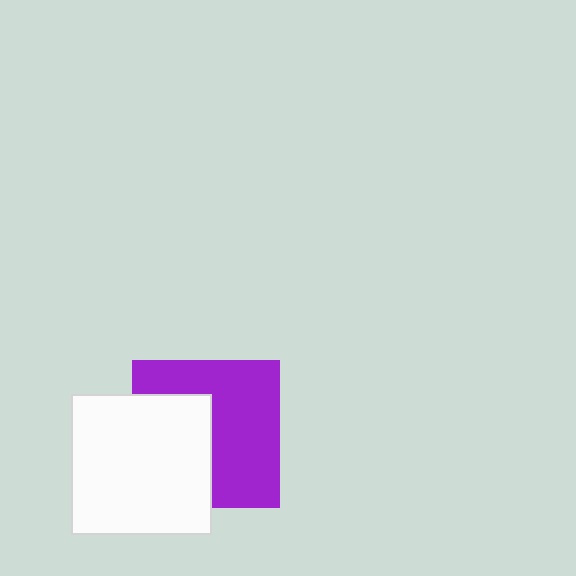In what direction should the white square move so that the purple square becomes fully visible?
The white square should move left. That is the shortest direction to clear the overlap and leave the purple square fully visible.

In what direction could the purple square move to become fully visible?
The purple square could move right. That would shift it out from behind the white square entirely.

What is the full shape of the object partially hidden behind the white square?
The partially hidden object is a purple square.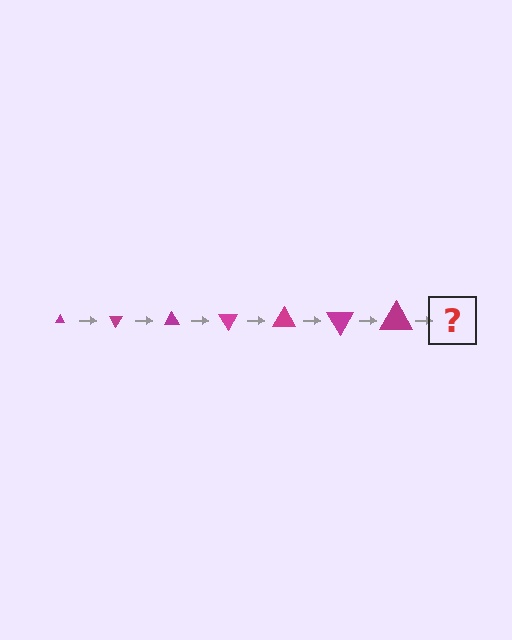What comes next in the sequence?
The next element should be a triangle, larger than the previous one and rotated 420 degrees from the start.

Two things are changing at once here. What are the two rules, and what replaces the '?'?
The two rules are that the triangle grows larger each step and it rotates 60 degrees each step. The '?' should be a triangle, larger than the previous one and rotated 420 degrees from the start.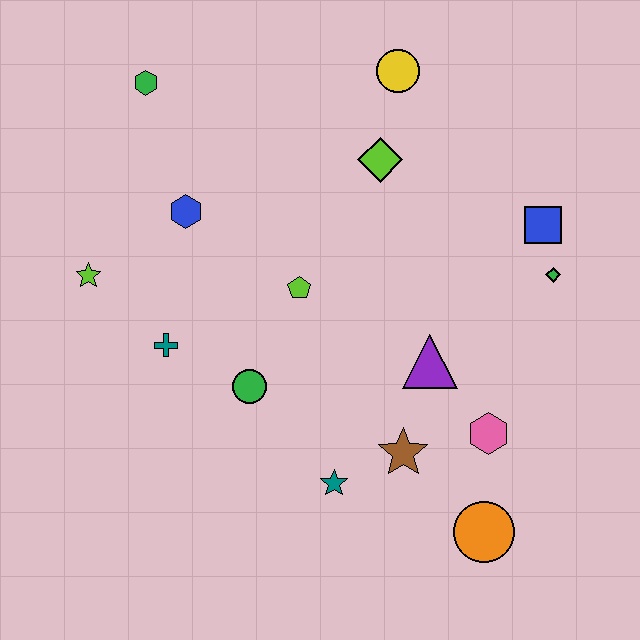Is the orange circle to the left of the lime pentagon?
No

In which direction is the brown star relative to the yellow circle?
The brown star is below the yellow circle.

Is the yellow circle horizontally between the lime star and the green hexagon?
No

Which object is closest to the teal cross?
The green circle is closest to the teal cross.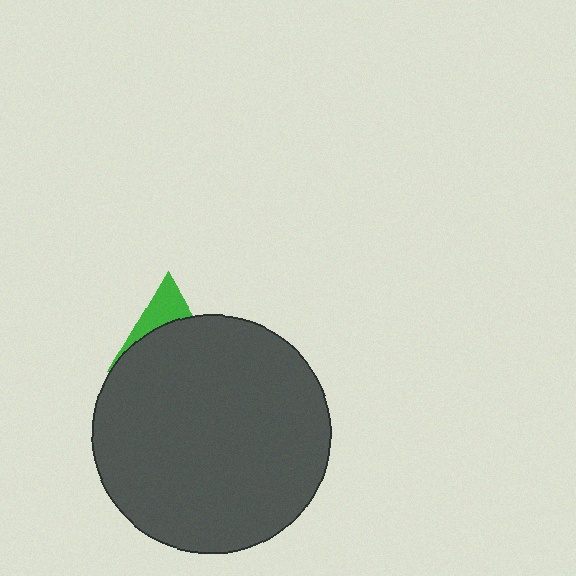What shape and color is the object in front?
The object in front is a dark gray circle.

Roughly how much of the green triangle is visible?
A small part of it is visible (roughly 32%).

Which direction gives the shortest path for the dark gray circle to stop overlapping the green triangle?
Moving down gives the shortest separation.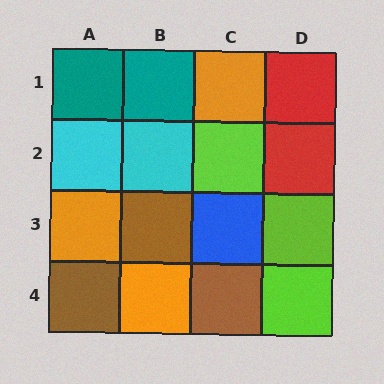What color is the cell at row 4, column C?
Brown.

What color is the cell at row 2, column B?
Cyan.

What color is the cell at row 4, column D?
Lime.